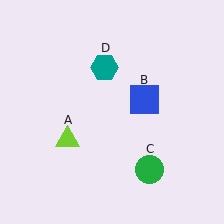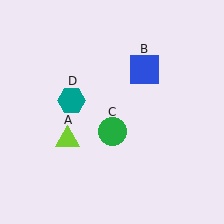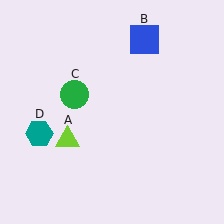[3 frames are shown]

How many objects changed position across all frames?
3 objects changed position: blue square (object B), green circle (object C), teal hexagon (object D).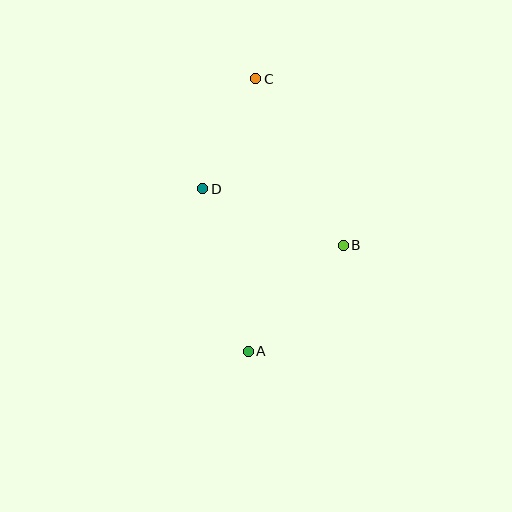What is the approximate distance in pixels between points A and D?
The distance between A and D is approximately 169 pixels.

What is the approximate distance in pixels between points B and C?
The distance between B and C is approximately 188 pixels.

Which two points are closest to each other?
Points C and D are closest to each other.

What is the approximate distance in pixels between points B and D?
The distance between B and D is approximately 151 pixels.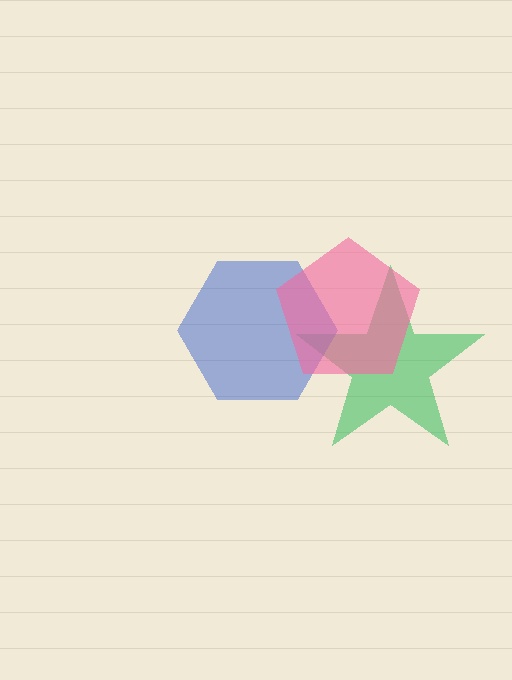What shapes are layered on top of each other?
The layered shapes are: a green star, a blue hexagon, a pink pentagon.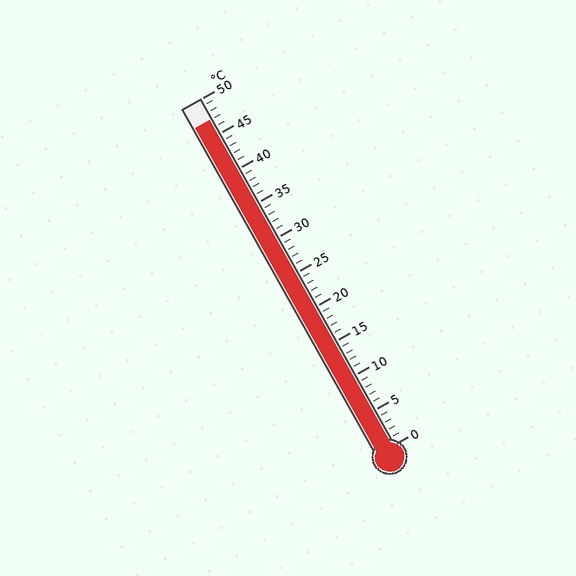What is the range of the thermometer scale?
The thermometer scale ranges from 0°C to 50°C.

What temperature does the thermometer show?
The thermometer shows approximately 47°C.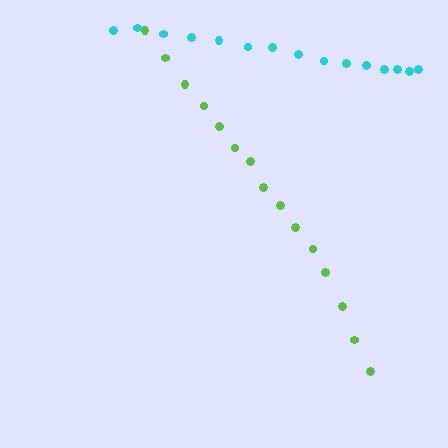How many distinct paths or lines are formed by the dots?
There are 2 distinct paths.